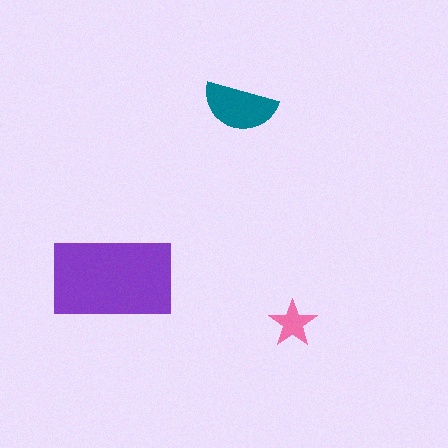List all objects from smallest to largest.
The pink star, the teal semicircle, the purple rectangle.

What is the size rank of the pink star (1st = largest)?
3rd.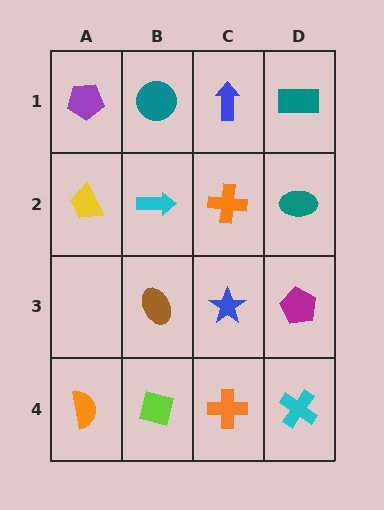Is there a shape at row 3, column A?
No, that cell is empty.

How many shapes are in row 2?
4 shapes.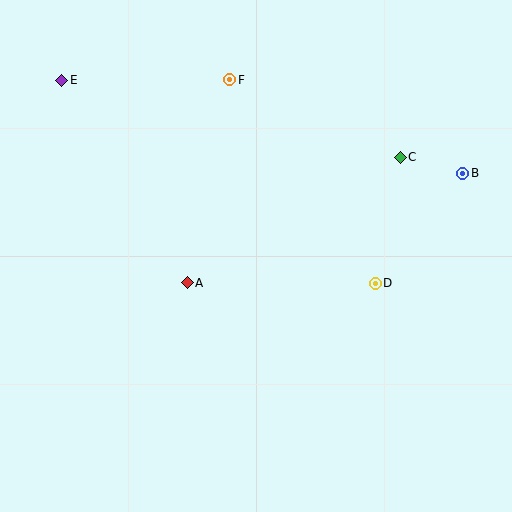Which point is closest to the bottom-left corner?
Point A is closest to the bottom-left corner.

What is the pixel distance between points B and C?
The distance between B and C is 64 pixels.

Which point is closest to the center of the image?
Point A at (187, 283) is closest to the center.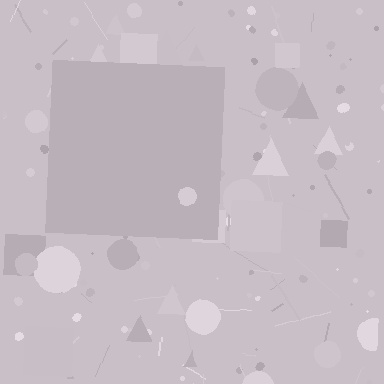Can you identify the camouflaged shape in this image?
The camouflaged shape is a square.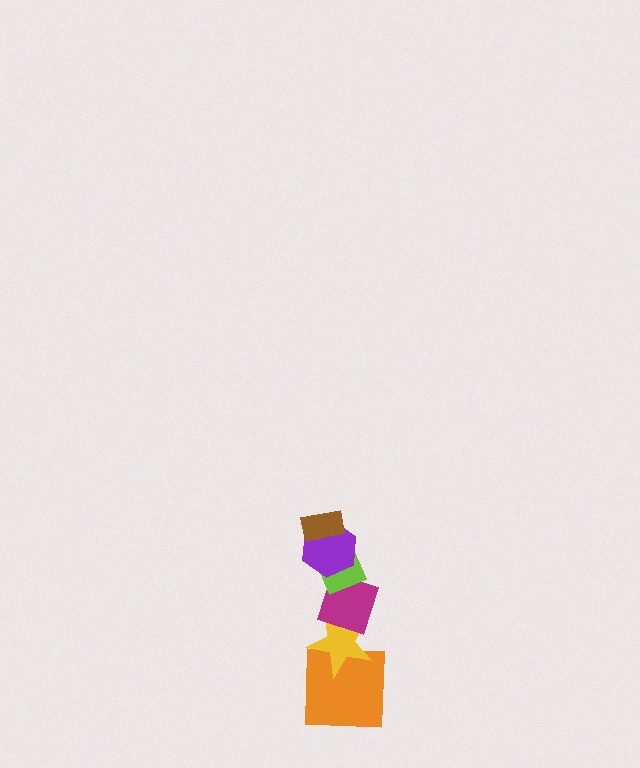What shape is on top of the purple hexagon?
The brown rectangle is on top of the purple hexagon.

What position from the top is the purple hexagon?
The purple hexagon is 2nd from the top.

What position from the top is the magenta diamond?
The magenta diamond is 4th from the top.